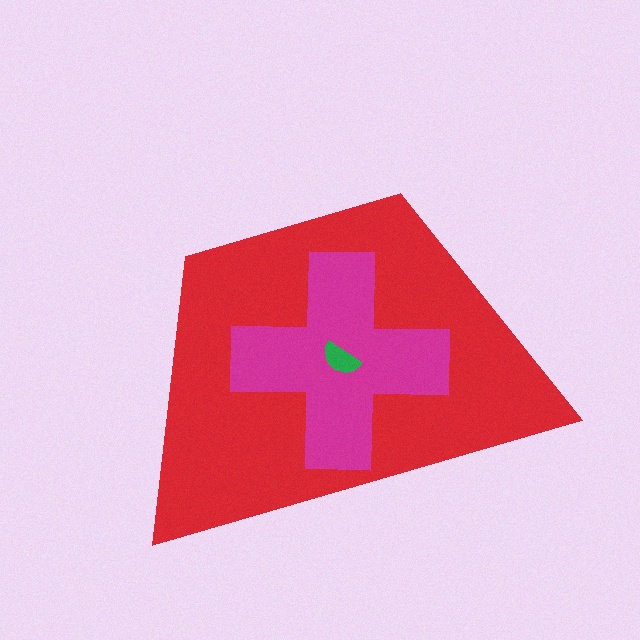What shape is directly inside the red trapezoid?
The magenta cross.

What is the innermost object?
The green semicircle.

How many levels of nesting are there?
3.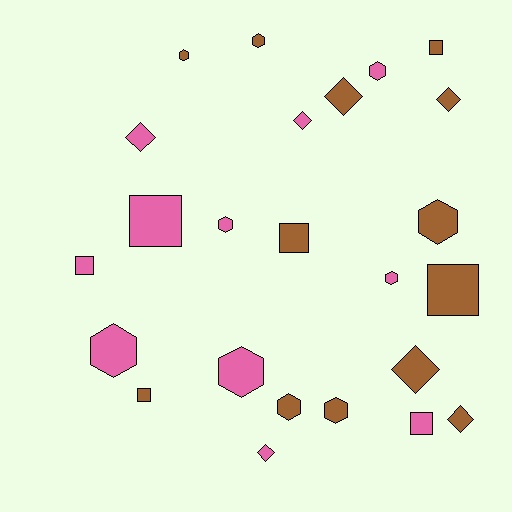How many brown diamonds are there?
There are 4 brown diamonds.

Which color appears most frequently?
Brown, with 13 objects.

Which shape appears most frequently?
Hexagon, with 10 objects.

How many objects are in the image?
There are 24 objects.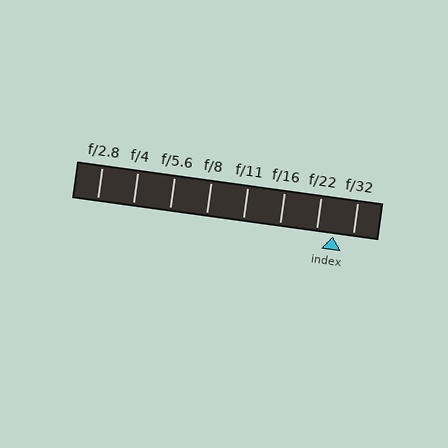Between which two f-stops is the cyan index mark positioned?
The index mark is between f/22 and f/32.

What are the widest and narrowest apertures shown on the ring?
The widest aperture shown is f/2.8 and the narrowest is f/32.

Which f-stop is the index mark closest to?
The index mark is closest to f/22.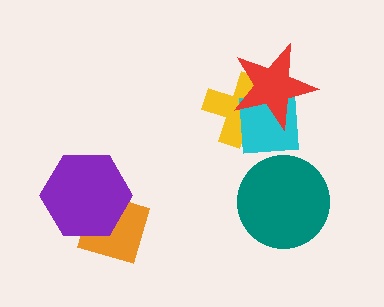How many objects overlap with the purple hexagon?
1 object overlaps with the purple hexagon.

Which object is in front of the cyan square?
The red star is in front of the cyan square.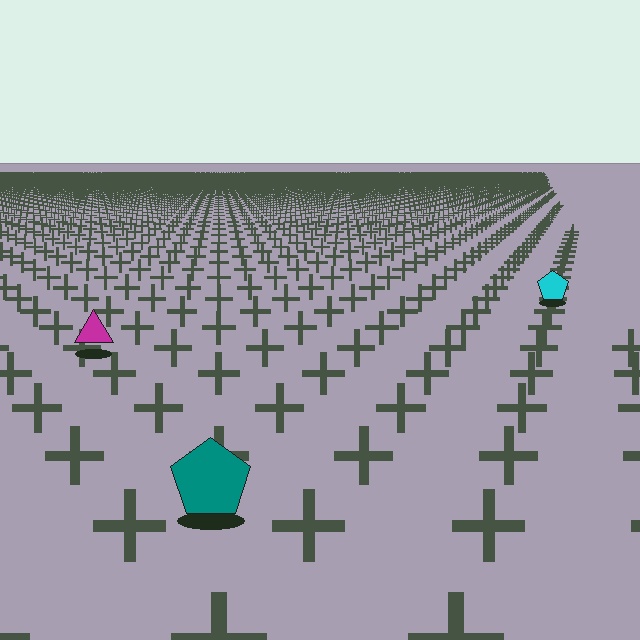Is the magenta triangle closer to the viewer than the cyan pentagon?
Yes. The magenta triangle is closer — you can tell from the texture gradient: the ground texture is coarser near it.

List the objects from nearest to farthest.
From nearest to farthest: the teal pentagon, the magenta triangle, the cyan pentagon.